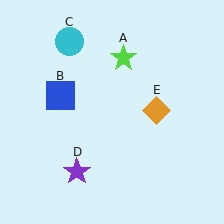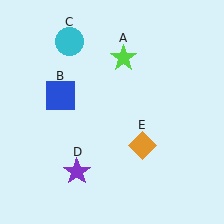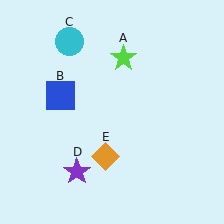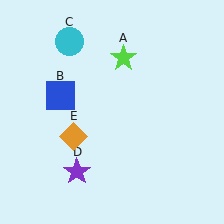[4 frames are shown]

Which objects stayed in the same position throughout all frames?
Lime star (object A) and blue square (object B) and cyan circle (object C) and purple star (object D) remained stationary.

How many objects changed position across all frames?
1 object changed position: orange diamond (object E).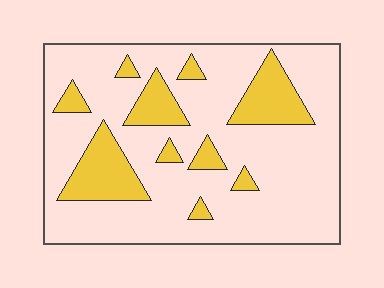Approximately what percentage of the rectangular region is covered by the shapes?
Approximately 20%.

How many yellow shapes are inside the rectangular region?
10.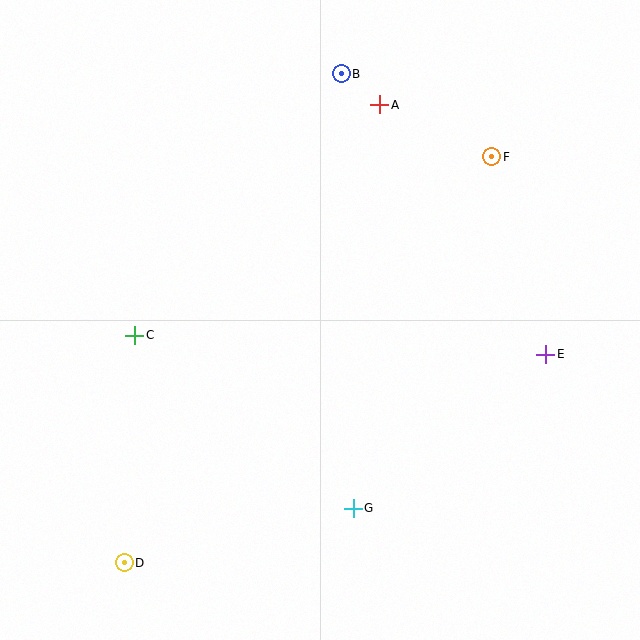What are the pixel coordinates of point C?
Point C is at (135, 335).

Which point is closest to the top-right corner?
Point F is closest to the top-right corner.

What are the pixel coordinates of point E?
Point E is at (546, 354).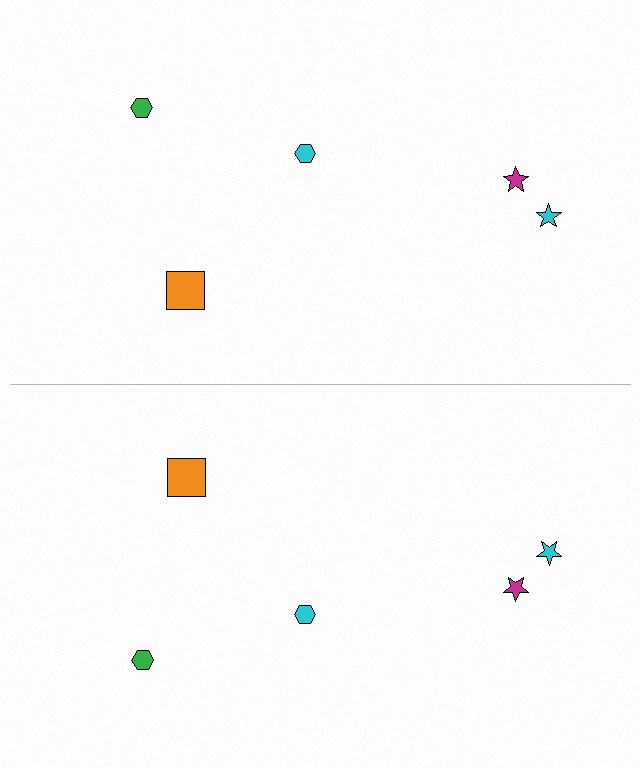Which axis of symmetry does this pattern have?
The pattern has a horizontal axis of symmetry running through the center of the image.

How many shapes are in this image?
There are 10 shapes in this image.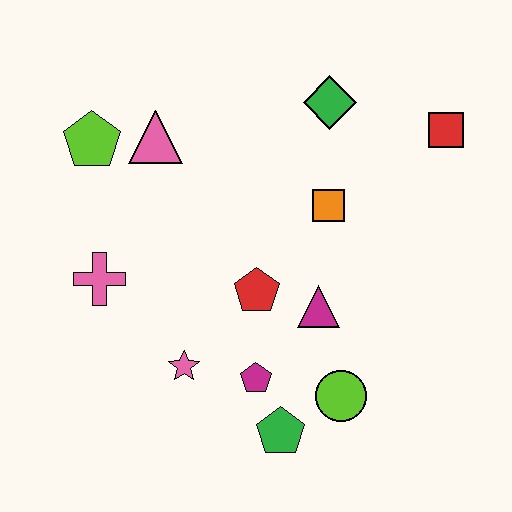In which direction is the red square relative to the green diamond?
The red square is to the right of the green diamond.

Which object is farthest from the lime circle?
The lime pentagon is farthest from the lime circle.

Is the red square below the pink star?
No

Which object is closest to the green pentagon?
The magenta pentagon is closest to the green pentagon.